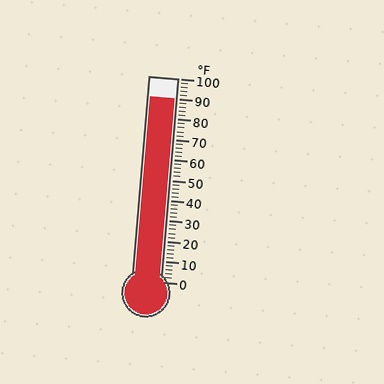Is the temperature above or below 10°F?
The temperature is above 10°F.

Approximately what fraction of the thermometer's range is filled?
The thermometer is filled to approximately 90% of its range.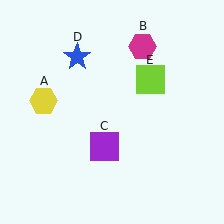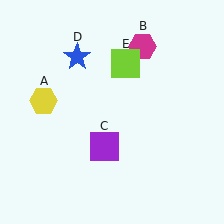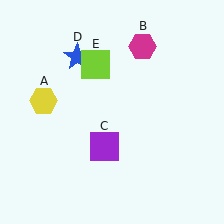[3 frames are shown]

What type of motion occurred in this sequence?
The lime square (object E) rotated counterclockwise around the center of the scene.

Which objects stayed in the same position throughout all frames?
Yellow hexagon (object A) and magenta hexagon (object B) and purple square (object C) and blue star (object D) remained stationary.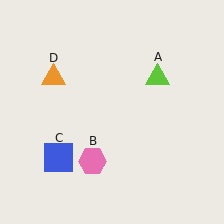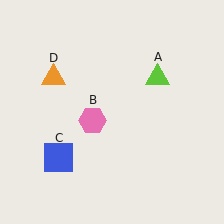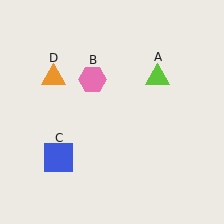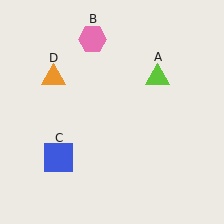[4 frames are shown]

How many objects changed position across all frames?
1 object changed position: pink hexagon (object B).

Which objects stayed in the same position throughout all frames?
Lime triangle (object A) and blue square (object C) and orange triangle (object D) remained stationary.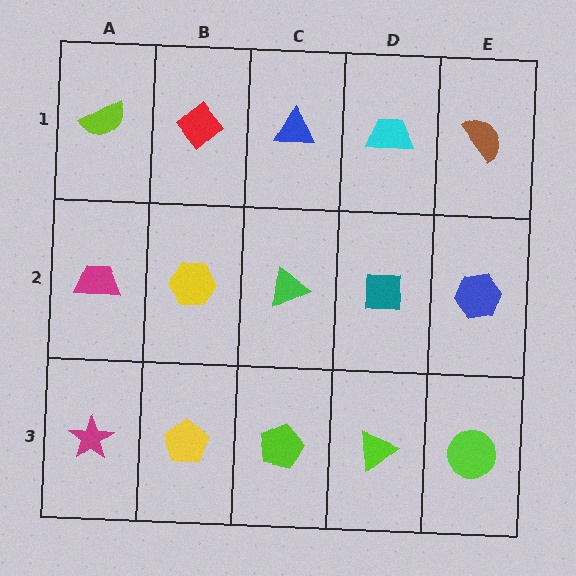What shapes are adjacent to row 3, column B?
A yellow hexagon (row 2, column B), a magenta star (row 3, column A), a lime pentagon (row 3, column C).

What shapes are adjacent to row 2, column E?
A brown semicircle (row 1, column E), a lime circle (row 3, column E), a teal square (row 2, column D).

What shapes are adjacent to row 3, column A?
A magenta trapezoid (row 2, column A), a yellow pentagon (row 3, column B).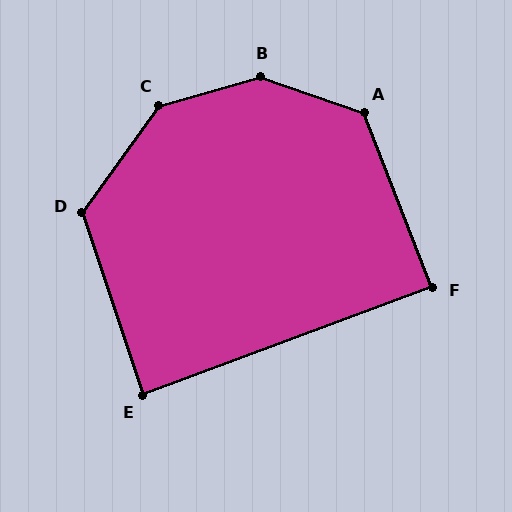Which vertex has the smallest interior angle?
E, at approximately 88 degrees.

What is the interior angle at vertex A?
Approximately 131 degrees (obtuse).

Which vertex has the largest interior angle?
B, at approximately 145 degrees.